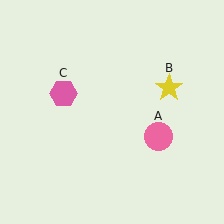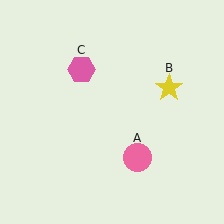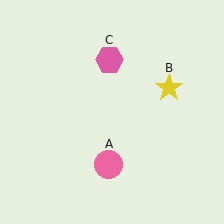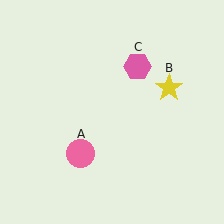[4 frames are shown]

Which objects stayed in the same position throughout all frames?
Yellow star (object B) remained stationary.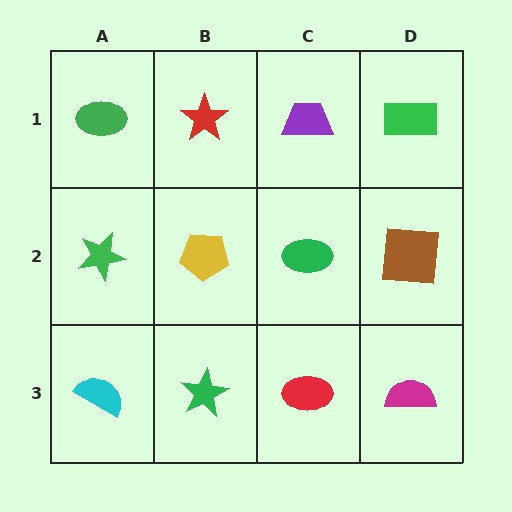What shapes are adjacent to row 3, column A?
A green star (row 2, column A), a green star (row 3, column B).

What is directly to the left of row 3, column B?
A cyan semicircle.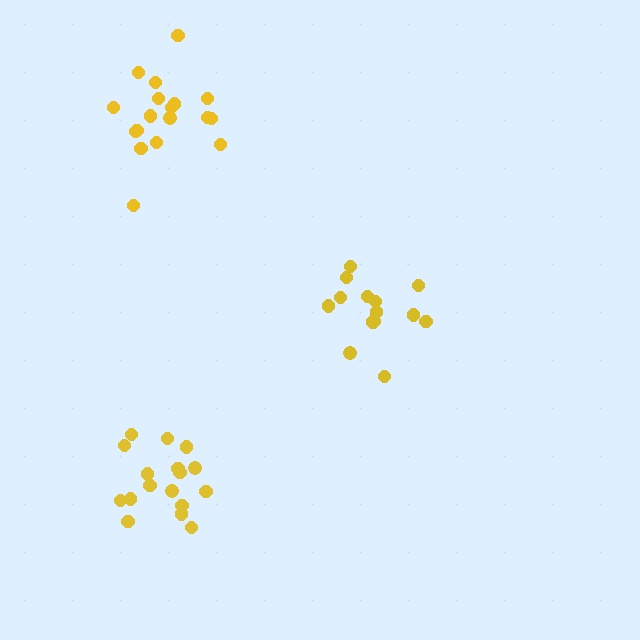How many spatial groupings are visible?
There are 3 spatial groupings.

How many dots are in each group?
Group 1: 18 dots, Group 2: 17 dots, Group 3: 15 dots (50 total).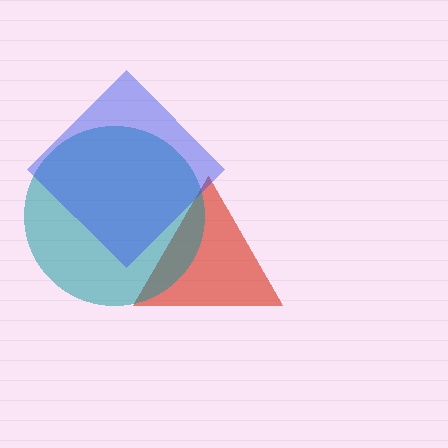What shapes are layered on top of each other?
The layered shapes are: a red triangle, a teal circle, a blue diamond.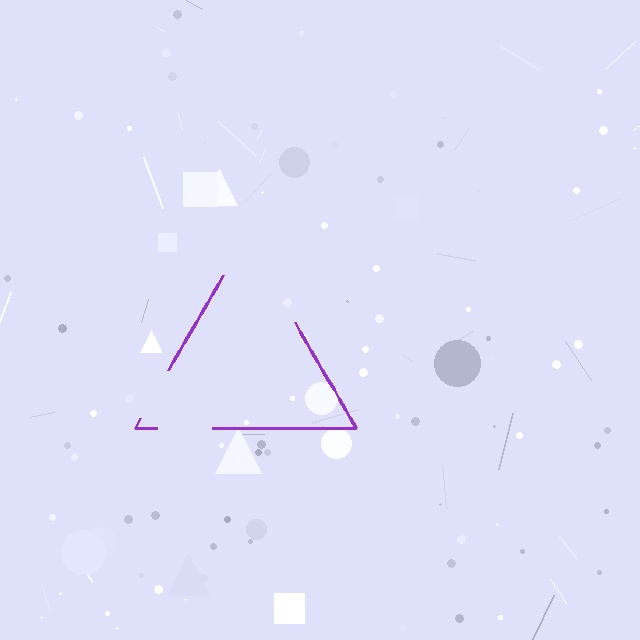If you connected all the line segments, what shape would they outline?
They would outline a triangle.